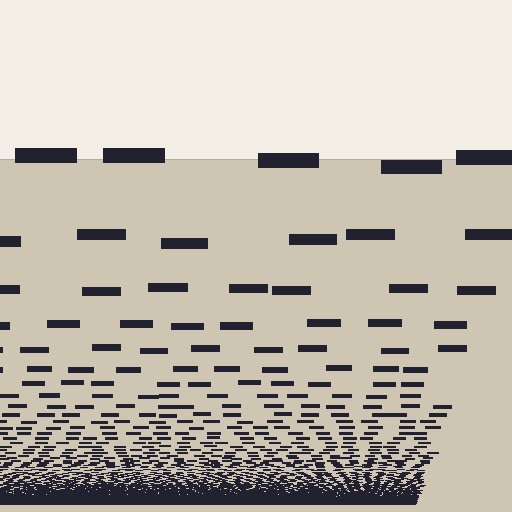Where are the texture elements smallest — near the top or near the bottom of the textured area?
Near the bottom.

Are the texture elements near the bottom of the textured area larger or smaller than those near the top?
Smaller. The gradient is inverted — elements near the bottom are smaller and denser.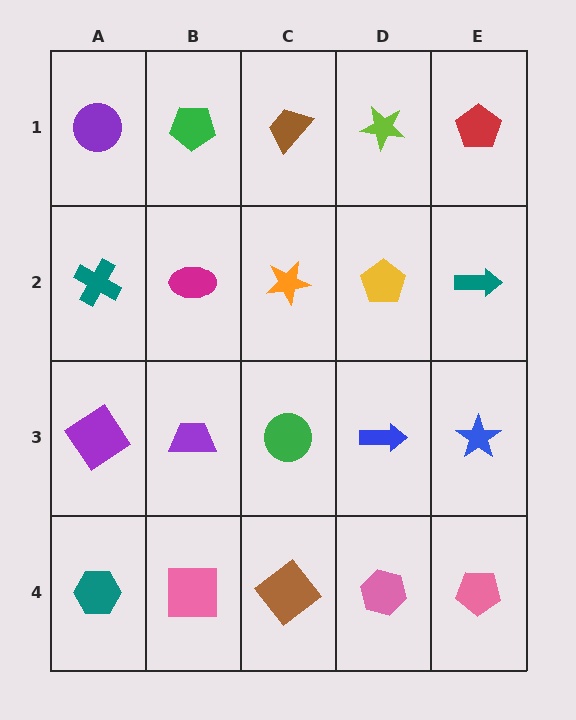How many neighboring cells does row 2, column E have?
3.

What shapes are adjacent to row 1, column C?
An orange star (row 2, column C), a green pentagon (row 1, column B), a lime star (row 1, column D).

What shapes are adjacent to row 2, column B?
A green pentagon (row 1, column B), a purple trapezoid (row 3, column B), a teal cross (row 2, column A), an orange star (row 2, column C).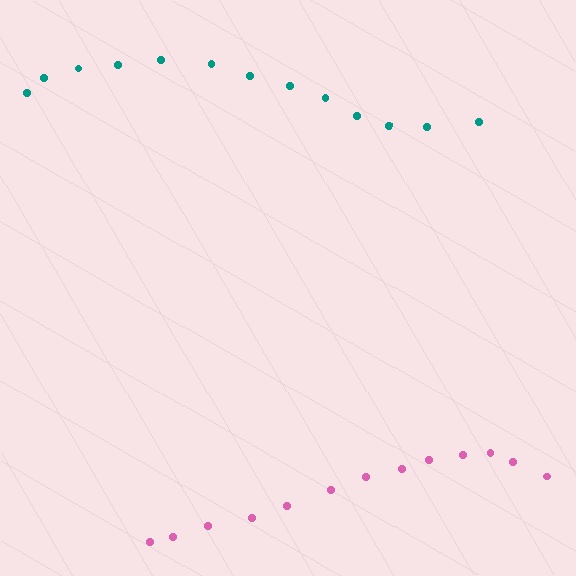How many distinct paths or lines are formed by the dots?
There are 2 distinct paths.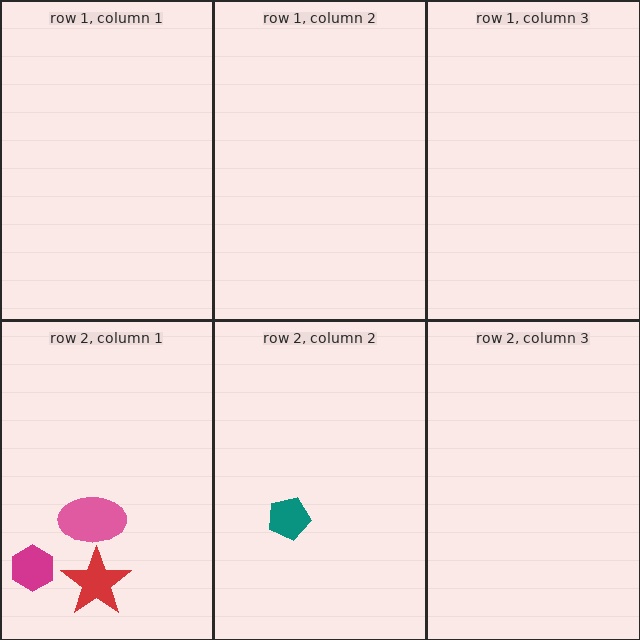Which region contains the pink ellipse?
The row 2, column 1 region.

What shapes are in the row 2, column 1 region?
The magenta hexagon, the pink ellipse, the red star.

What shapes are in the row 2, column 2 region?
The teal pentagon.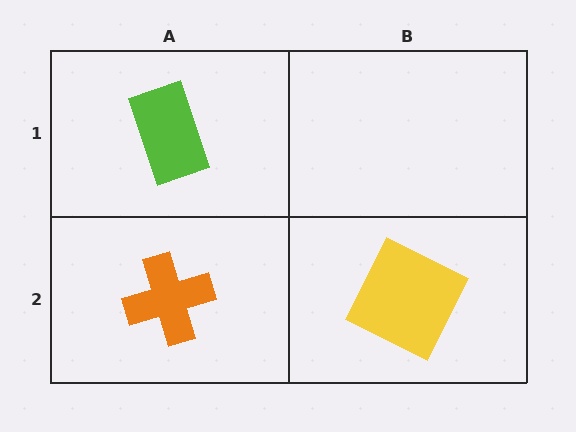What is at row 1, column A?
A lime rectangle.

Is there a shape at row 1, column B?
No, that cell is empty.